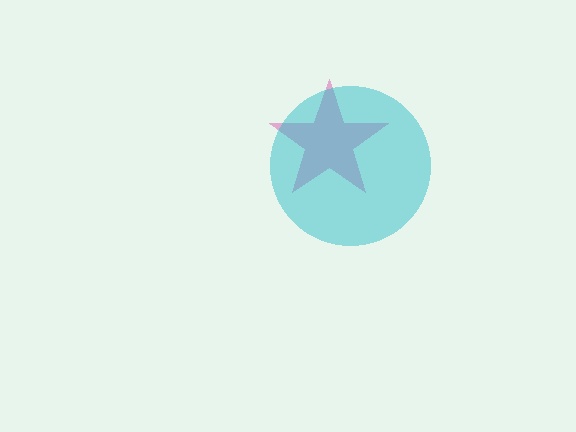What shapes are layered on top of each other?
The layered shapes are: a pink star, a cyan circle.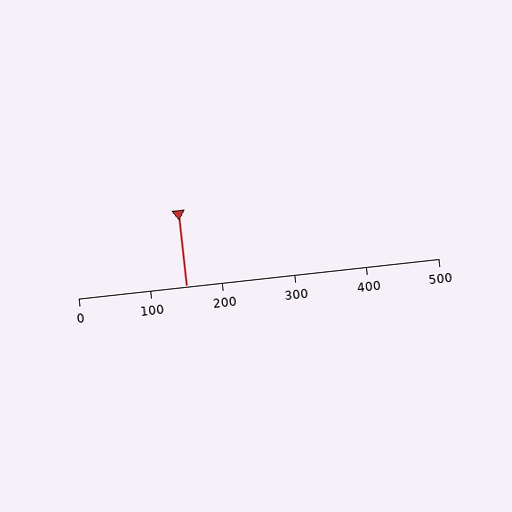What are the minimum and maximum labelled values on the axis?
The axis runs from 0 to 500.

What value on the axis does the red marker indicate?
The marker indicates approximately 150.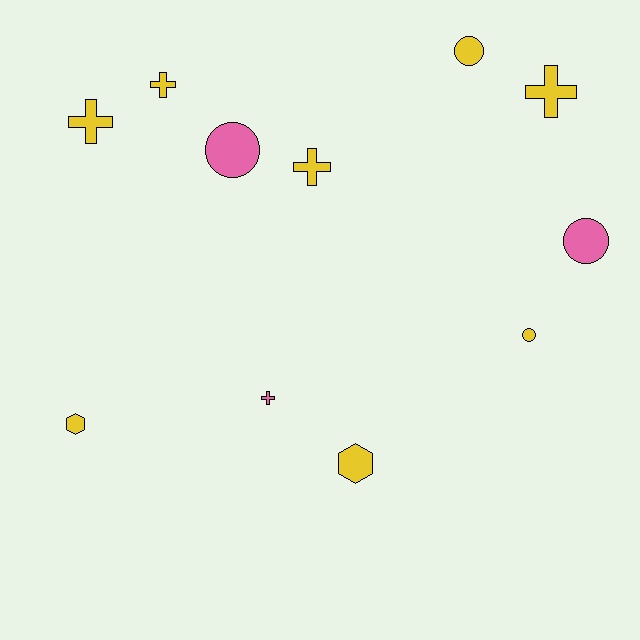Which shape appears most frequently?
Cross, with 5 objects.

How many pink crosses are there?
There is 1 pink cross.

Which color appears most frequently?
Yellow, with 8 objects.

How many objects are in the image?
There are 11 objects.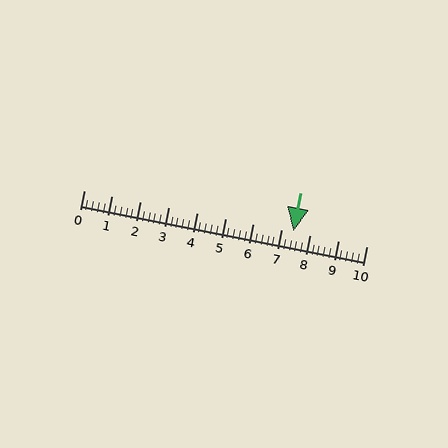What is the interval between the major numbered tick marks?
The major tick marks are spaced 1 units apart.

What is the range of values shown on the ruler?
The ruler shows values from 0 to 10.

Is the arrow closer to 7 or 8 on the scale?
The arrow is closer to 7.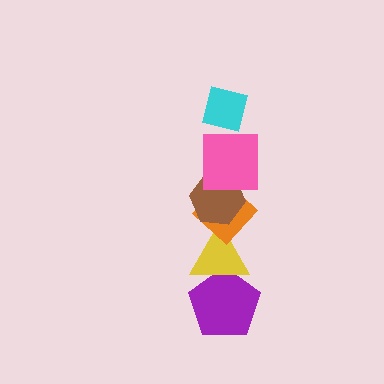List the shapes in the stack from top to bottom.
From top to bottom: the cyan square, the pink square, the brown hexagon, the orange diamond, the yellow triangle, the purple pentagon.